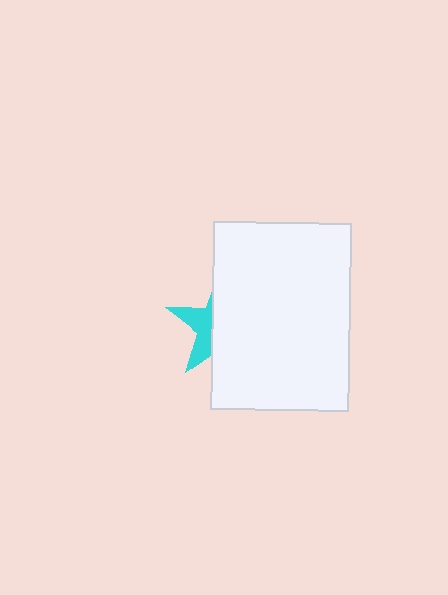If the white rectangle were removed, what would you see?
You would see the complete cyan star.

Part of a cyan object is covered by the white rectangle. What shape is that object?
It is a star.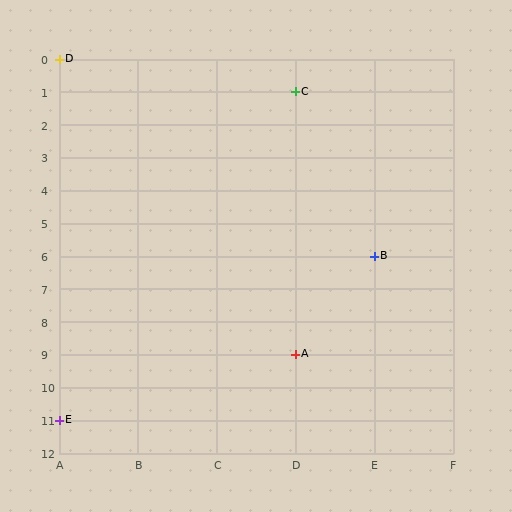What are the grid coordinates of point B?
Point B is at grid coordinates (E, 6).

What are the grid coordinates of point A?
Point A is at grid coordinates (D, 9).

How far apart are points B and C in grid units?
Points B and C are 1 column and 5 rows apart (about 5.1 grid units diagonally).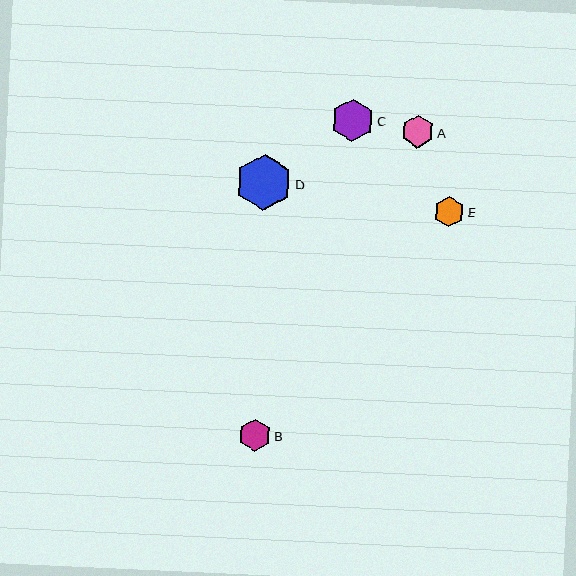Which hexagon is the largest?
Hexagon D is the largest with a size of approximately 57 pixels.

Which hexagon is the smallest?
Hexagon E is the smallest with a size of approximately 31 pixels.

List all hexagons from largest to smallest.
From largest to smallest: D, C, A, B, E.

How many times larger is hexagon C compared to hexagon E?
Hexagon C is approximately 1.4 times the size of hexagon E.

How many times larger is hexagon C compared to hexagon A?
Hexagon C is approximately 1.3 times the size of hexagon A.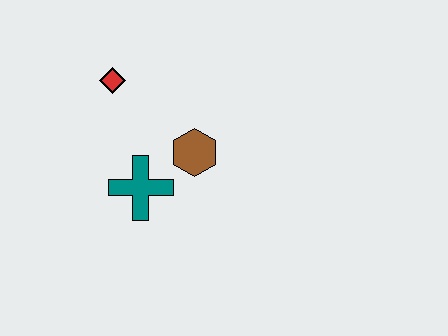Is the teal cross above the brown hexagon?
No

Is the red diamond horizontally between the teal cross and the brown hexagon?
No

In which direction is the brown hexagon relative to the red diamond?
The brown hexagon is to the right of the red diamond.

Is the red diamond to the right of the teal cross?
No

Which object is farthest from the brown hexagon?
The red diamond is farthest from the brown hexagon.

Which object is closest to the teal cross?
The brown hexagon is closest to the teal cross.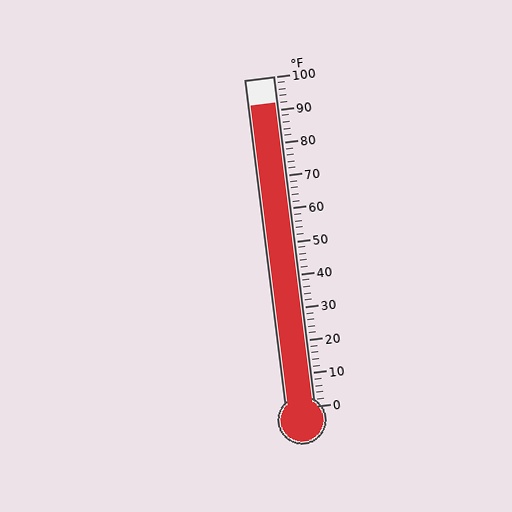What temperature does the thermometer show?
The thermometer shows approximately 92°F.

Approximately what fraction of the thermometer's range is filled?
The thermometer is filled to approximately 90% of its range.